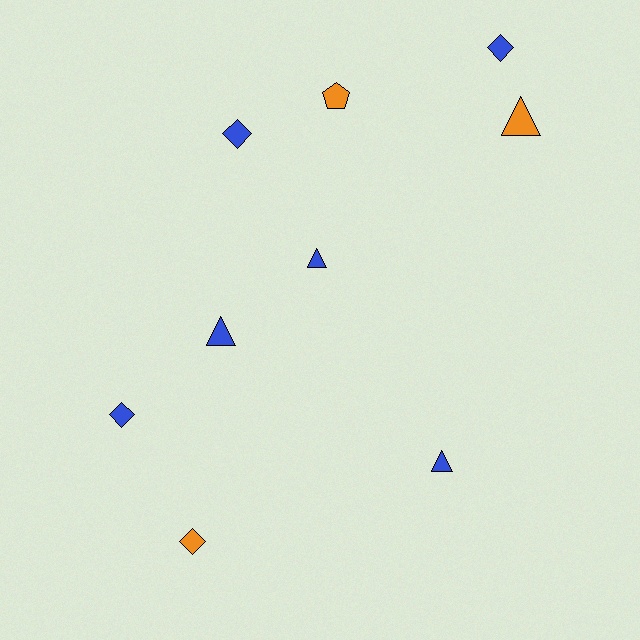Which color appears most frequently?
Blue, with 6 objects.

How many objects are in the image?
There are 9 objects.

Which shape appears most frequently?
Diamond, with 4 objects.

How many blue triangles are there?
There are 3 blue triangles.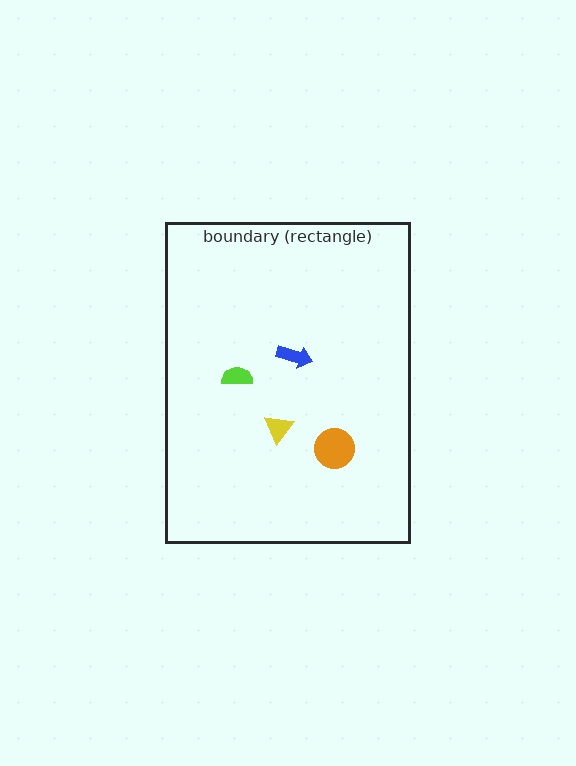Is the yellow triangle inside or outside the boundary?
Inside.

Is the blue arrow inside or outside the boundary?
Inside.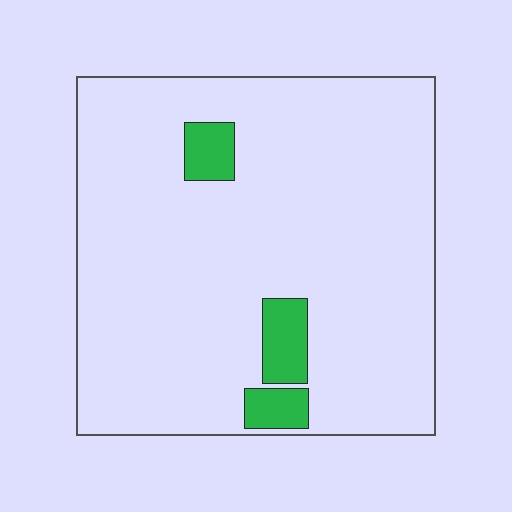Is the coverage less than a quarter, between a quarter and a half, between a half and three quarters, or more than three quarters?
Less than a quarter.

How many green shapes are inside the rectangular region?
3.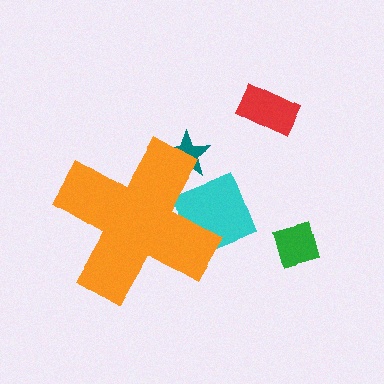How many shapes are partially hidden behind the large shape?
2 shapes are partially hidden.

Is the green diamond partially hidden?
No, the green diamond is fully visible.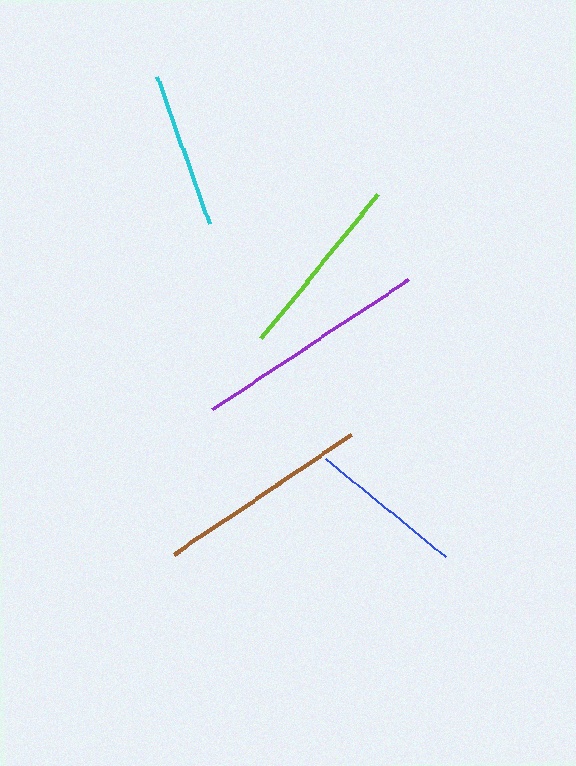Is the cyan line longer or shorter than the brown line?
The brown line is longer than the cyan line.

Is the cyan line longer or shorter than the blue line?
The cyan line is longer than the blue line.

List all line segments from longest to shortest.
From longest to shortest: purple, brown, lime, cyan, blue.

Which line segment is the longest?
The purple line is the longest at approximately 235 pixels.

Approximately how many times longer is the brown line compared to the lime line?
The brown line is approximately 1.2 times the length of the lime line.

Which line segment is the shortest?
The blue line is the shortest at approximately 154 pixels.